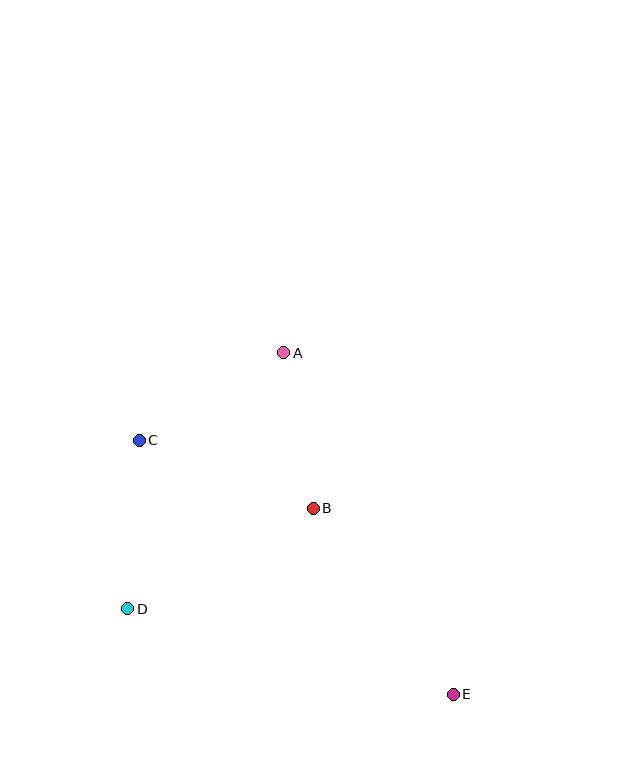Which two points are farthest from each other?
Points C and E are farthest from each other.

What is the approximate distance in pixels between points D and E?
The distance between D and E is approximately 337 pixels.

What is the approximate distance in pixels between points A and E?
The distance between A and E is approximately 381 pixels.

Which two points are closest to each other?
Points A and B are closest to each other.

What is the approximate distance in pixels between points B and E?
The distance between B and E is approximately 233 pixels.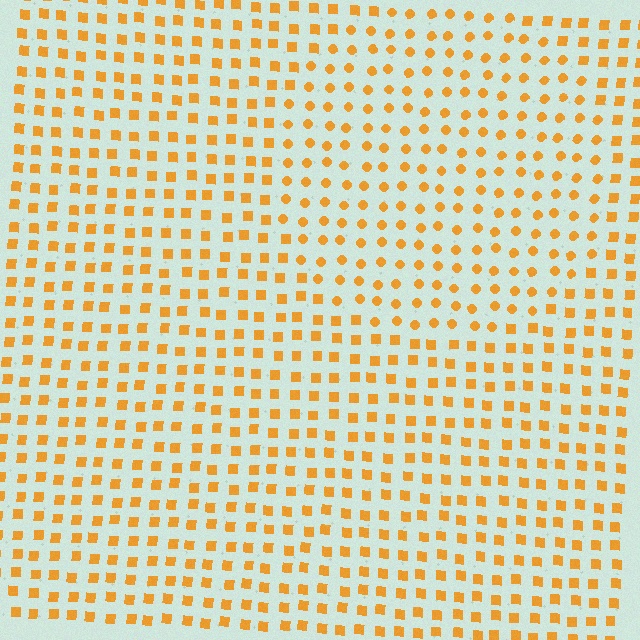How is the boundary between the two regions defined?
The boundary is defined by a change in element shape: circles inside vs. squares outside. All elements share the same color and spacing.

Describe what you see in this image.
The image is filled with small orange elements arranged in a uniform grid. A circle-shaped region contains circles, while the surrounding area contains squares. The boundary is defined purely by the change in element shape.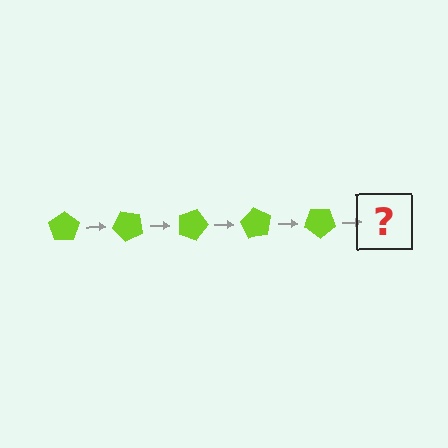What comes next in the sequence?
The next element should be a lime pentagon rotated 225 degrees.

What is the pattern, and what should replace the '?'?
The pattern is that the pentagon rotates 45 degrees each step. The '?' should be a lime pentagon rotated 225 degrees.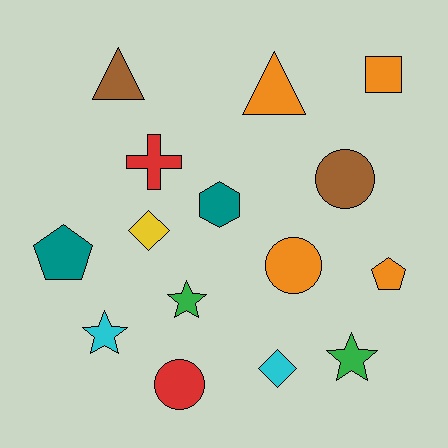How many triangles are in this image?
There are 2 triangles.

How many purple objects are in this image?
There are no purple objects.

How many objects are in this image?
There are 15 objects.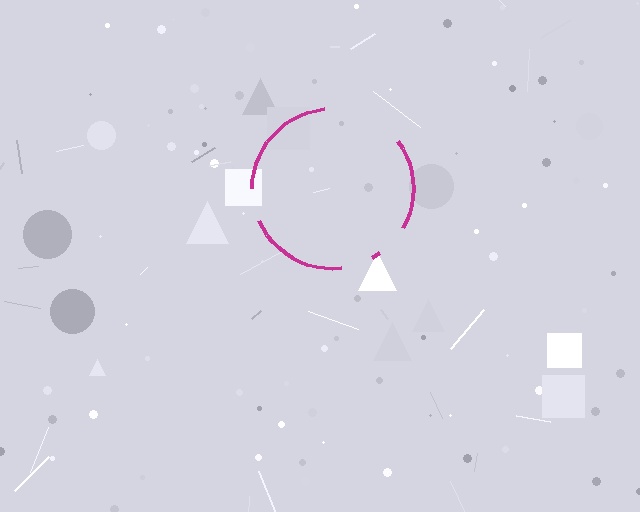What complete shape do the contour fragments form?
The contour fragments form a circle.